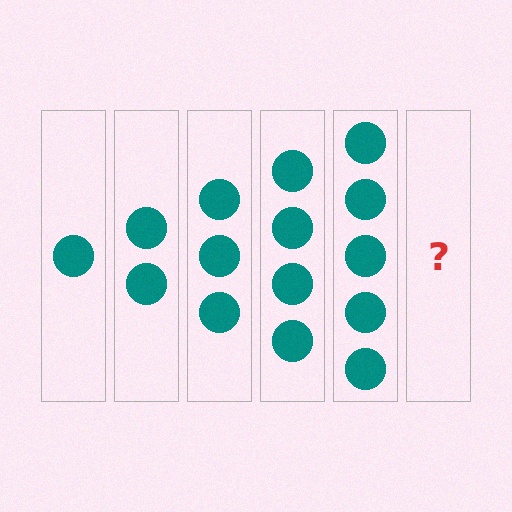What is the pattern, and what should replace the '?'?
The pattern is that each step adds one more circle. The '?' should be 6 circles.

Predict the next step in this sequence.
The next step is 6 circles.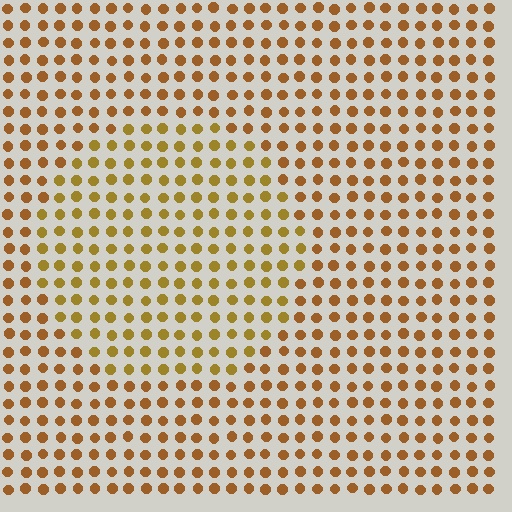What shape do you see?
I see a circle.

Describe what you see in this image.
The image is filled with small brown elements in a uniform arrangement. A circle-shaped region is visible where the elements are tinted to a slightly different hue, forming a subtle color boundary.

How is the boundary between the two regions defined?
The boundary is defined purely by a slight shift in hue (about 20 degrees). Spacing, size, and orientation are identical on both sides.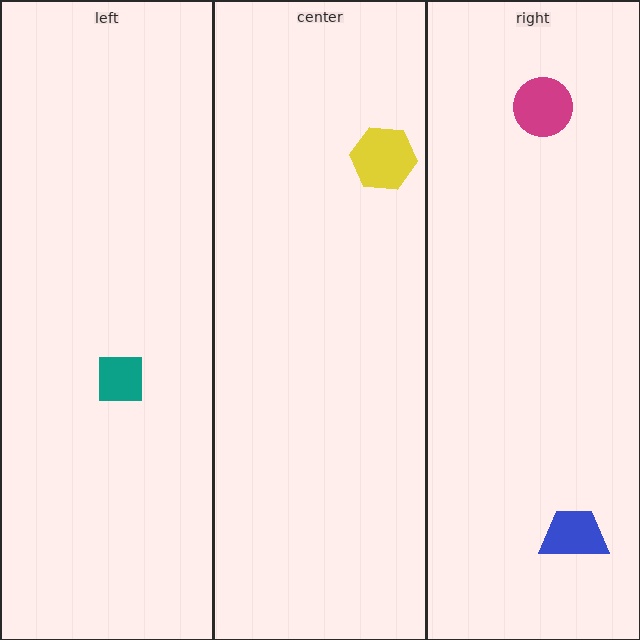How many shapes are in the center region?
1.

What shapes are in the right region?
The blue trapezoid, the magenta circle.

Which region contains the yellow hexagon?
The center region.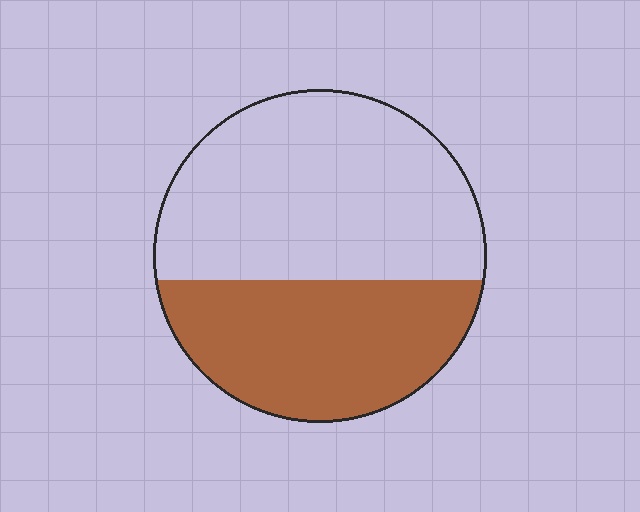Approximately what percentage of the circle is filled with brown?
Approximately 40%.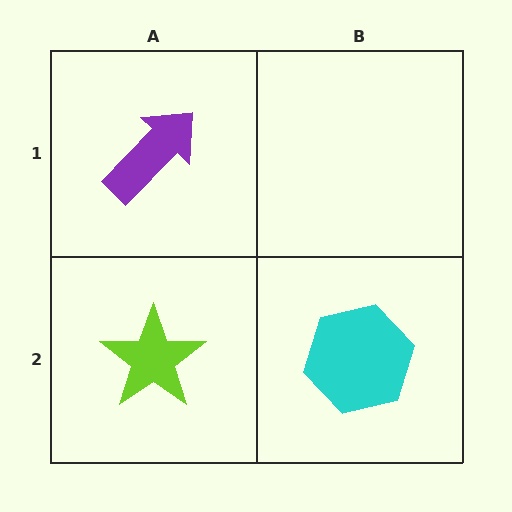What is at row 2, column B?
A cyan hexagon.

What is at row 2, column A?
A lime star.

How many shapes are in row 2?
2 shapes.